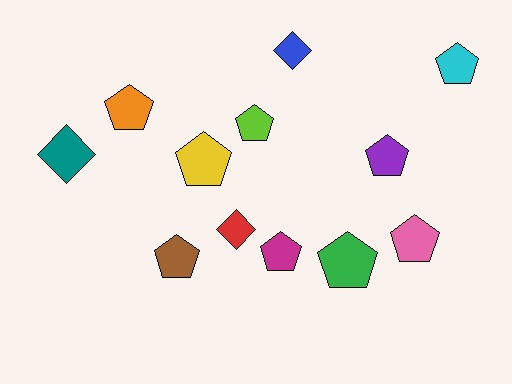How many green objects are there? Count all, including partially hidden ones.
There is 1 green object.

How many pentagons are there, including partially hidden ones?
There are 9 pentagons.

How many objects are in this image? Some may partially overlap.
There are 12 objects.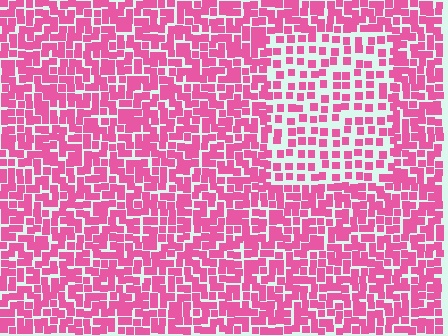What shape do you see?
I see a rectangle.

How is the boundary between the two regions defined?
The boundary is defined by a change in element density (approximately 1.9x ratio). All elements are the same color, size, and shape.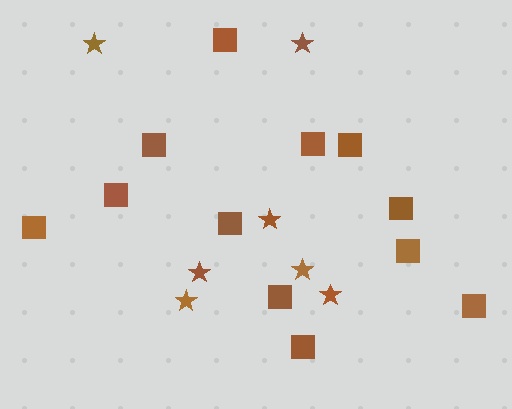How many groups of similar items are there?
There are 2 groups: one group of squares (12) and one group of stars (7).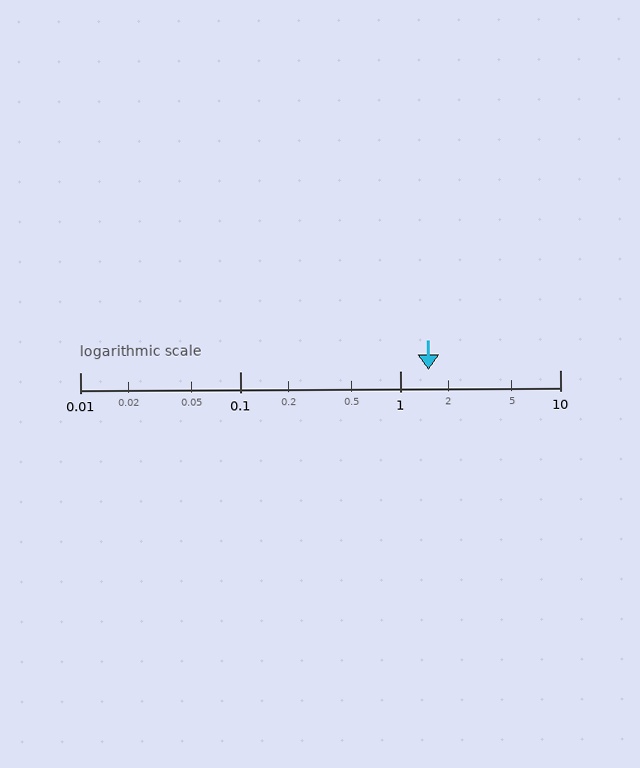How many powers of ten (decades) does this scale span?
The scale spans 3 decades, from 0.01 to 10.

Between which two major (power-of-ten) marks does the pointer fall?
The pointer is between 1 and 10.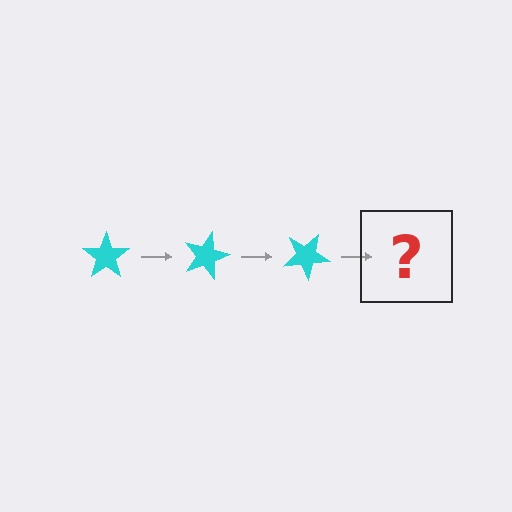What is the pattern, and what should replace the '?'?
The pattern is that the star rotates 15 degrees each step. The '?' should be a cyan star rotated 45 degrees.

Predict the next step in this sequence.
The next step is a cyan star rotated 45 degrees.